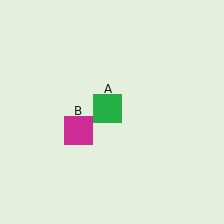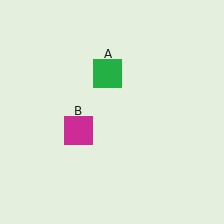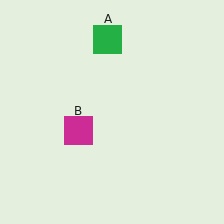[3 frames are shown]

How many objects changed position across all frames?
1 object changed position: green square (object A).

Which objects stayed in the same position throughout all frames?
Magenta square (object B) remained stationary.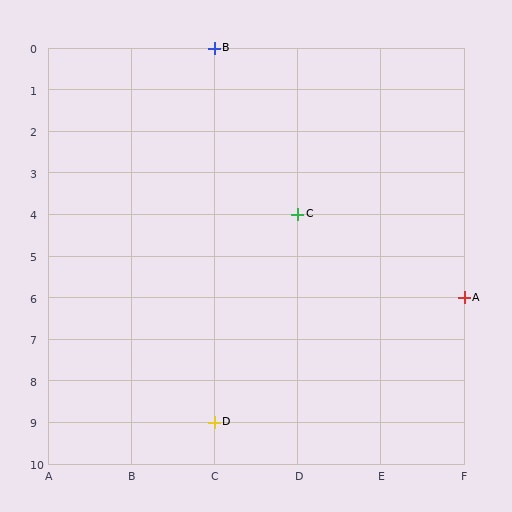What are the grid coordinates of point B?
Point B is at grid coordinates (C, 0).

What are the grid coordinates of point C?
Point C is at grid coordinates (D, 4).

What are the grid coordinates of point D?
Point D is at grid coordinates (C, 9).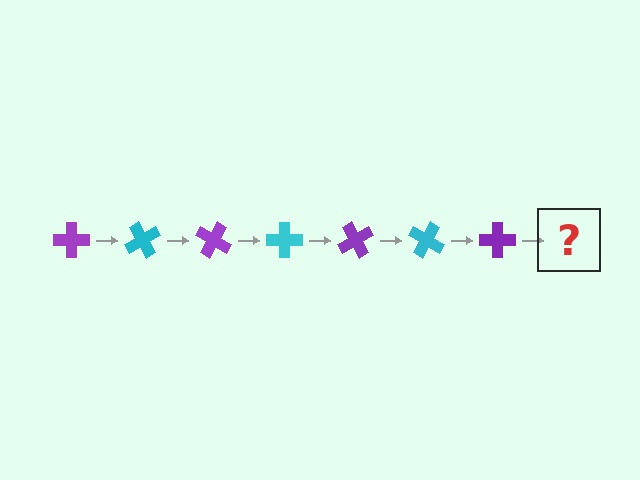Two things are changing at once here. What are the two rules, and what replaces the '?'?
The two rules are that it rotates 60 degrees each step and the color cycles through purple and cyan. The '?' should be a cyan cross, rotated 420 degrees from the start.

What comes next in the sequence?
The next element should be a cyan cross, rotated 420 degrees from the start.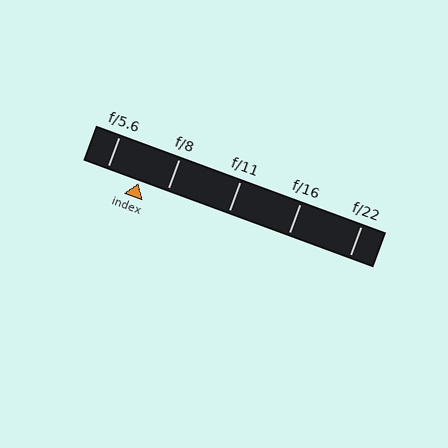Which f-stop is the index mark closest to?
The index mark is closest to f/8.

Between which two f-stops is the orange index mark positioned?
The index mark is between f/5.6 and f/8.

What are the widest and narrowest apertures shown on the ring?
The widest aperture shown is f/5.6 and the narrowest is f/22.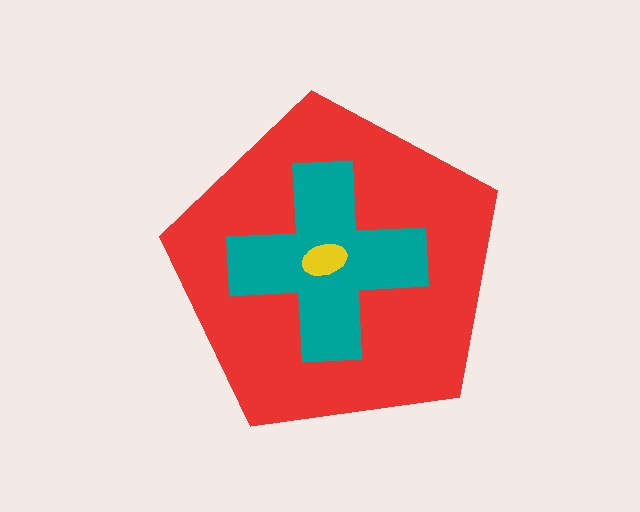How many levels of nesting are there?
3.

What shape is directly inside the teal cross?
The yellow ellipse.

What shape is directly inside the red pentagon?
The teal cross.